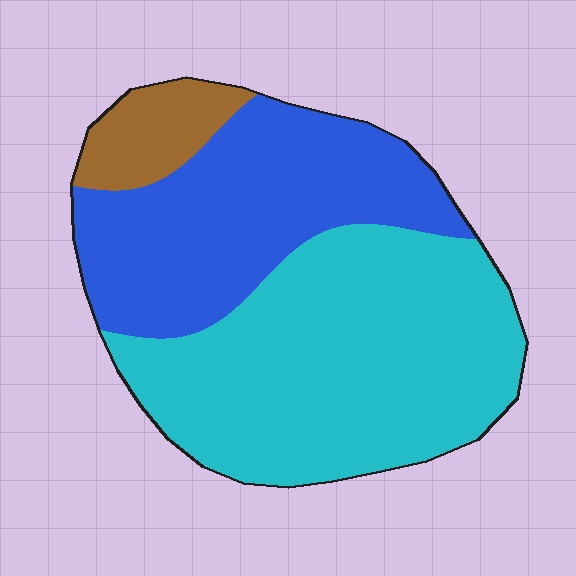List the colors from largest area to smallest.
From largest to smallest: cyan, blue, brown.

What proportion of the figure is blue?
Blue takes up between a third and a half of the figure.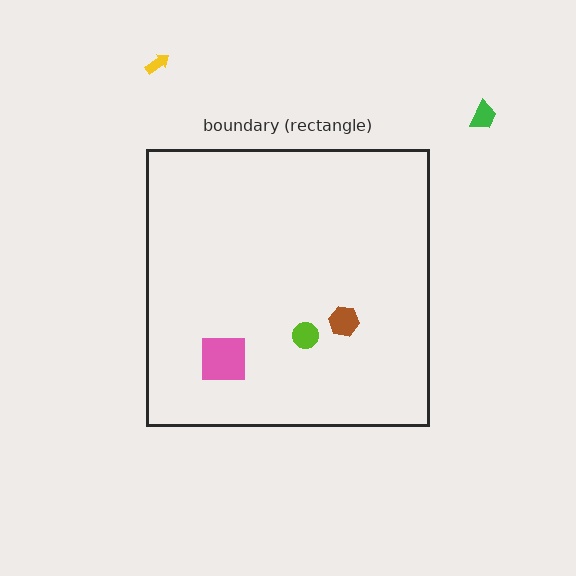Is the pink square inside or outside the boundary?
Inside.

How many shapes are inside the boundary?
3 inside, 2 outside.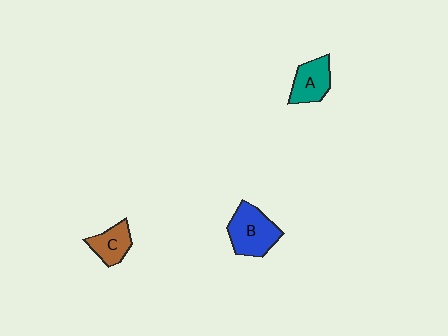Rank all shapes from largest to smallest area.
From largest to smallest: B (blue), A (teal), C (brown).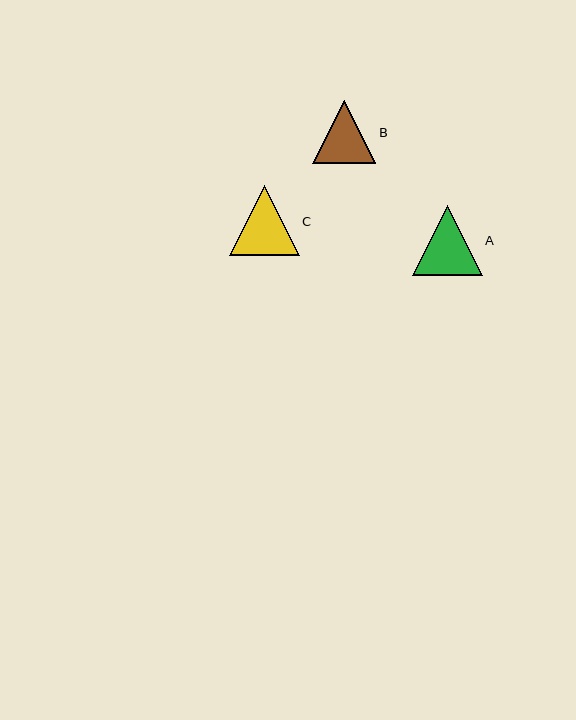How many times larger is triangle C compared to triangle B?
Triangle C is approximately 1.1 times the size of triangle B.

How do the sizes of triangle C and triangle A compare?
Triangle C and triangle A are approximately the same size.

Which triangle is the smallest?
Triangle B is the smallest with a size of approximately 63 pixels.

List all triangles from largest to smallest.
From largest to smallest: C, A, B.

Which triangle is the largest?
Triangle C is the largest with a size of approximately 70 pixels.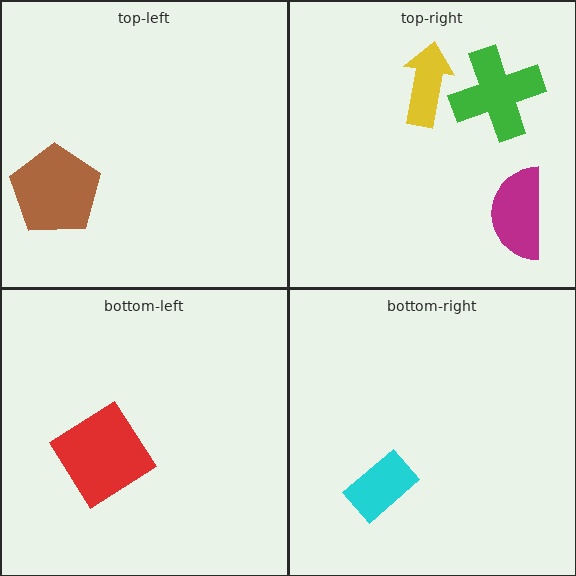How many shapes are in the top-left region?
1.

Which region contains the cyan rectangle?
The bottom-right region.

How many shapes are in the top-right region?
3.